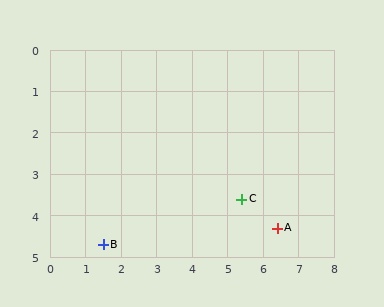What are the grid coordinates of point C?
Point C is at approximately (5.4, 3.6).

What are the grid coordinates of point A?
Point A is at approximately (6.4, 4.3).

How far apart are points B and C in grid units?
Points B and C are about 4.1 grid units apart.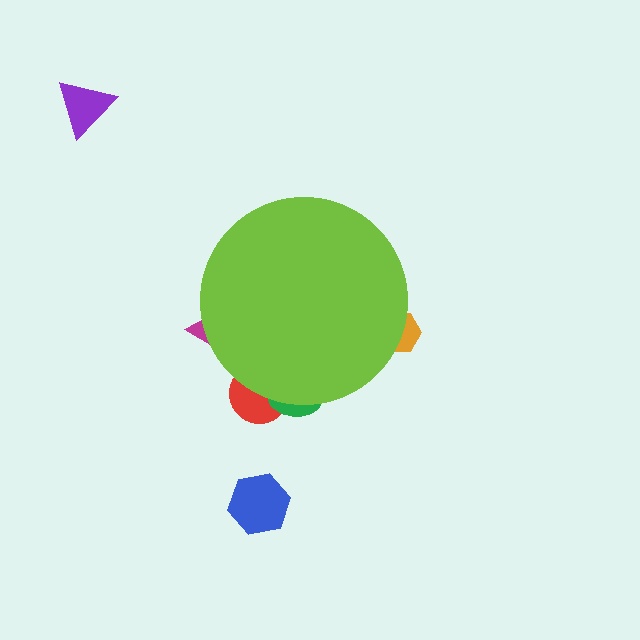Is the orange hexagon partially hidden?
Yes, the orange hexagon is partially hidden behind the lime circle.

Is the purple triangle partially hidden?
No, the purple triangle is fully visible.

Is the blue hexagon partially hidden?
No, the blue hexagon is fully visible.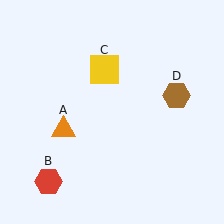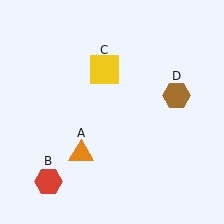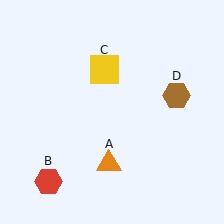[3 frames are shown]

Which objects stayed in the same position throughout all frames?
Red hexagon (object B) and yellow square (object C) and brown hexagon (object D) remained stationary.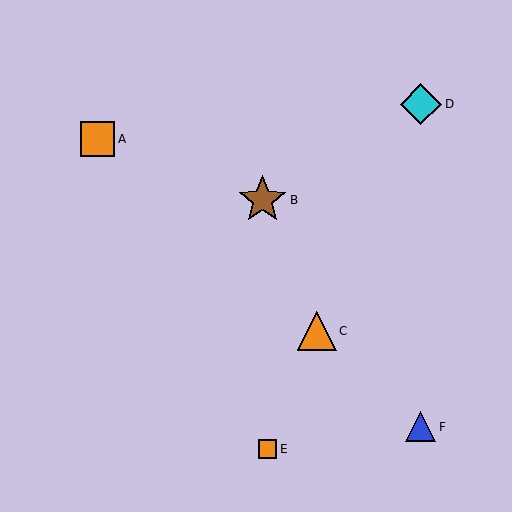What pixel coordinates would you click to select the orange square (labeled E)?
Click at (268, 449) to select the orange square E.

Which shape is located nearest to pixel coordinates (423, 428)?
The blue triangle (labeled F) at (421, 427) is nearest to that location.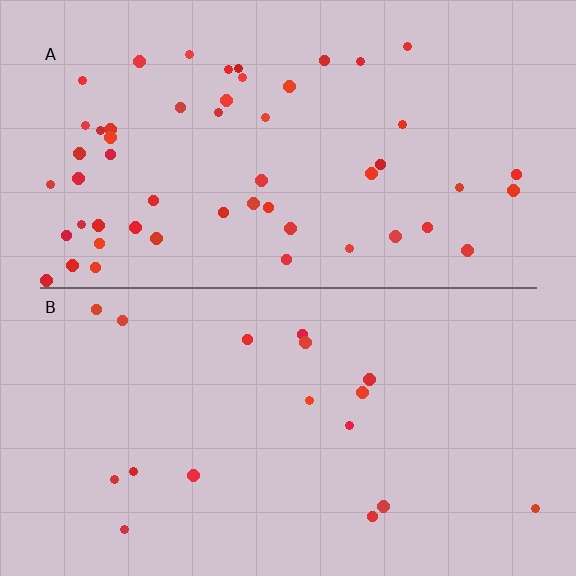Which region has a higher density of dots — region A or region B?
A (the top).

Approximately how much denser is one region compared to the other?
Approximately 3.0× — region A over region B.